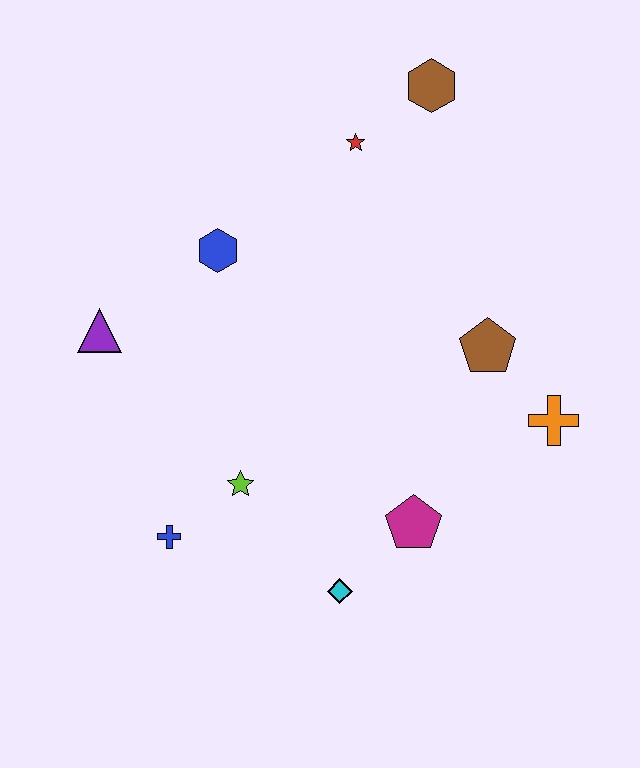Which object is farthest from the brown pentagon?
The purple triangle is farthest from the brown pentagon.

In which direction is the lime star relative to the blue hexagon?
The lime star is below the blue hexagon.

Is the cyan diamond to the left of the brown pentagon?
Yes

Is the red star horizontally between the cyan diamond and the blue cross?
No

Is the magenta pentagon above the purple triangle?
No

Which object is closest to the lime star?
The blue cross is closest to the lime star.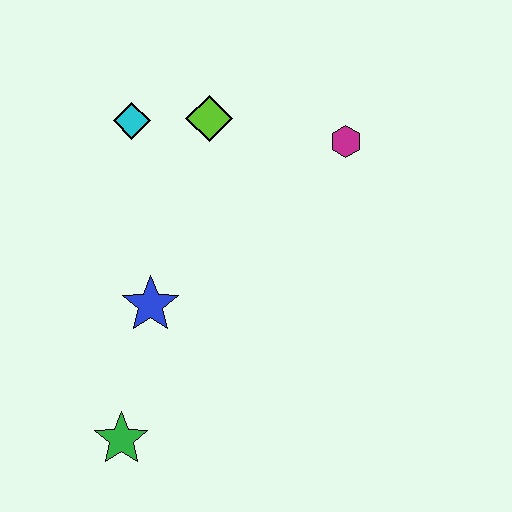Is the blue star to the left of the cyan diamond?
No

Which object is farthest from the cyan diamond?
The green star is farthest from the cyan diamond.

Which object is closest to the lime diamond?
The cyan diamond is closest to the lime diamond.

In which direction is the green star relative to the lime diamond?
The green star is below the lime diamond.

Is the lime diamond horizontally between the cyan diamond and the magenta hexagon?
Yes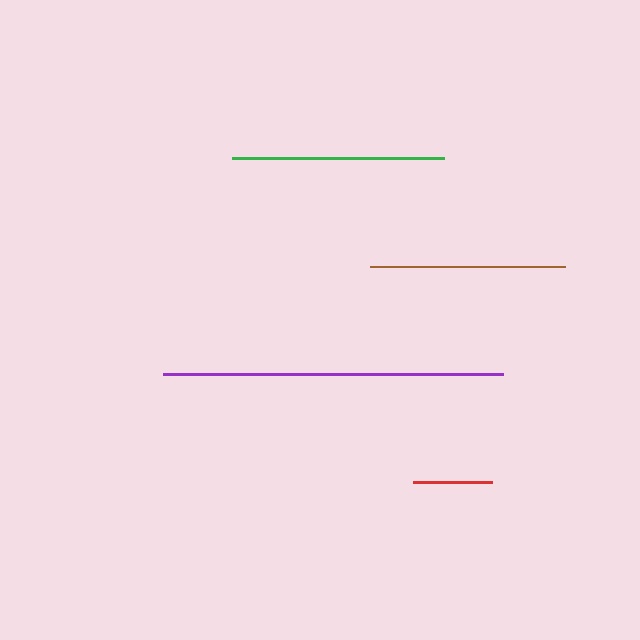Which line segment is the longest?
The purple line is the longest at approximately 340 pixels.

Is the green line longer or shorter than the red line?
The green line is longer than the red line.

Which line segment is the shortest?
The red line is the shortest at approximately 79 pixels.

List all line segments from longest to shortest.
From longest to shortest: purple, green, brown, red.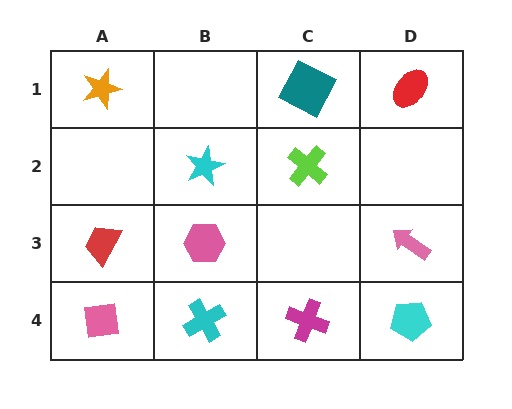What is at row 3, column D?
A pink arrow.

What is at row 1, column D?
A red ellipse.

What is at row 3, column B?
A pink hexagon.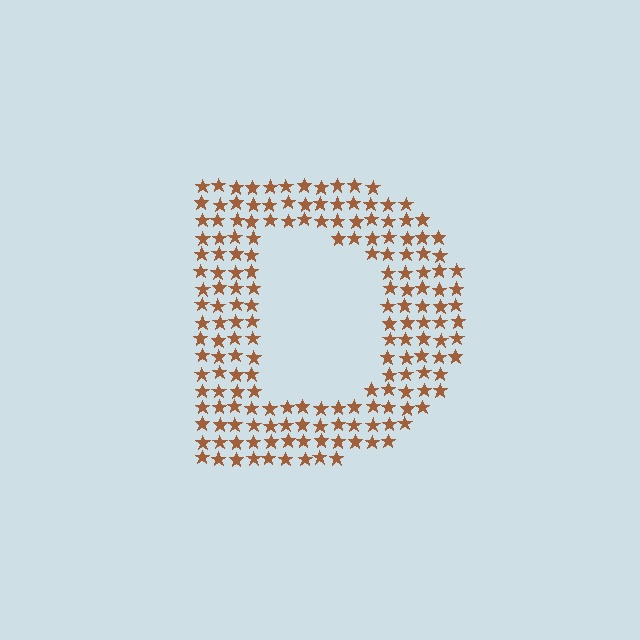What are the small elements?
The small elements are stars.